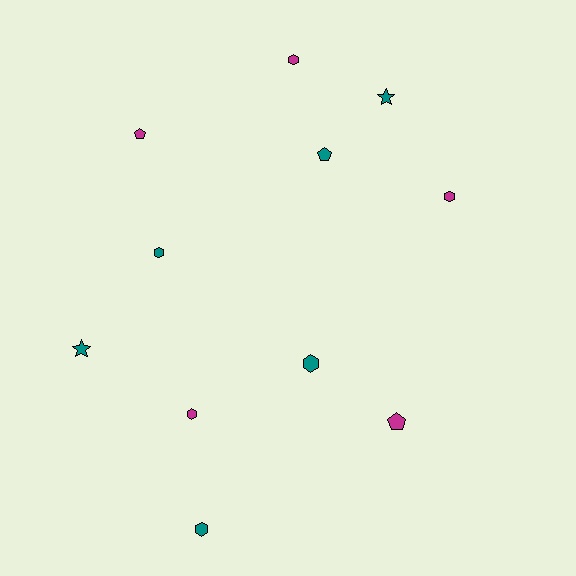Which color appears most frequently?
Teal, with 6 objects.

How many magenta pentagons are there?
There are 2 magenta pentagons.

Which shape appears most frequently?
Hexagon, with 6 objects.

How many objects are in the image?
There are 11 objects.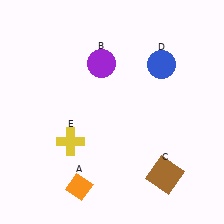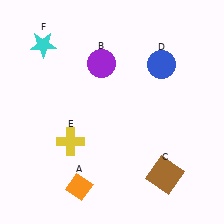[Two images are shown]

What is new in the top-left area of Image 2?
A cyan star (F) was added in the top-left area of Image 2.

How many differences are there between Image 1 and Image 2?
There is 1 difference between the two images.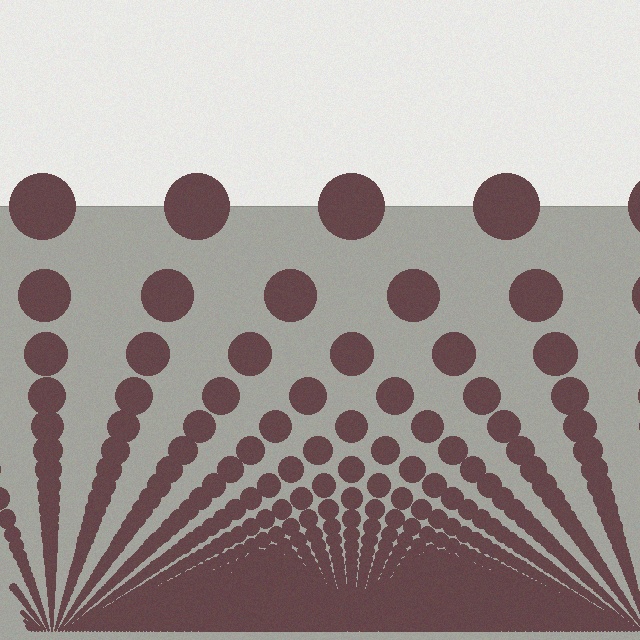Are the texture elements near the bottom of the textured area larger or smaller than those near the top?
Smaller. The gradient is inverted — elements near the bottom are smaller and denser.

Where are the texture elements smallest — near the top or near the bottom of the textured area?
Near the bottom.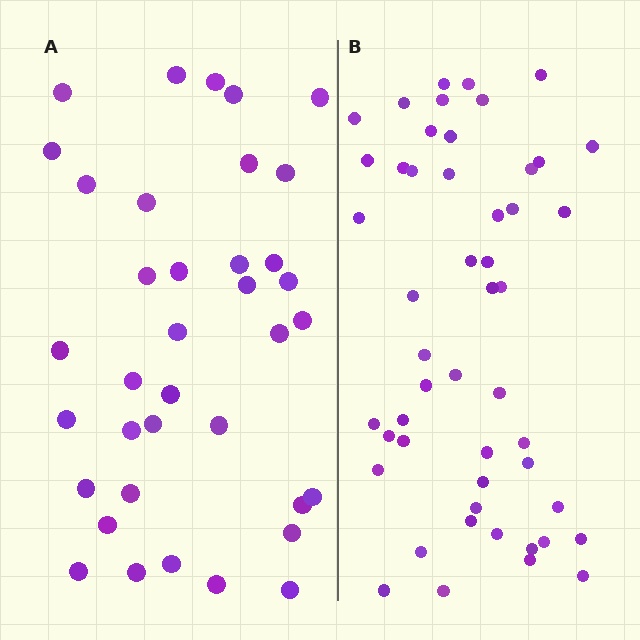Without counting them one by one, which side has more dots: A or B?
Region B (the right region) has more dots.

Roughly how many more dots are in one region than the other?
Region B has approximately 15 more dots than region A.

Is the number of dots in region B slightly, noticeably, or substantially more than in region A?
Region B has noticeably more, but not dramatically so. The ratio is roughly 1.4 to 1.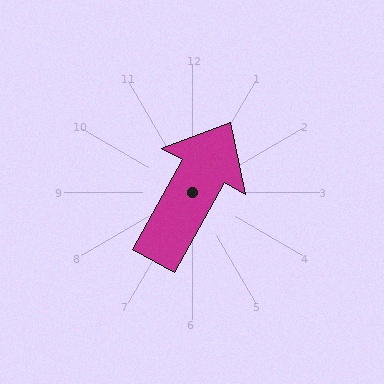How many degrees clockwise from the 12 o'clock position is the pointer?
Approximately 29 degrees.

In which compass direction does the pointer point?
Northeast.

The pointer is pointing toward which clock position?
Roughly 1 o'clock.